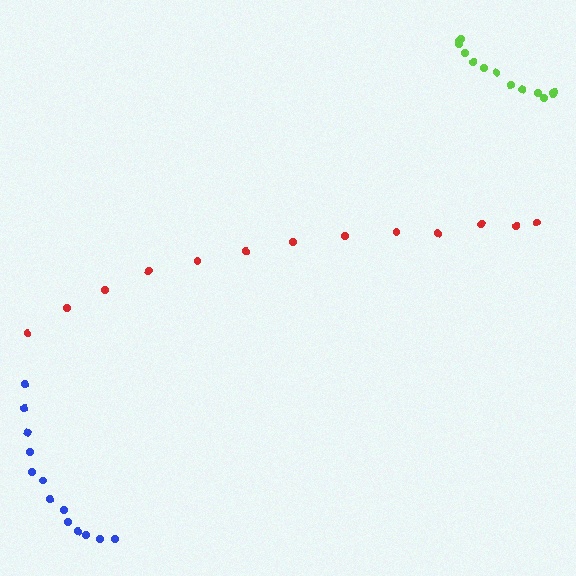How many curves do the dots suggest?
There are 3 distinct paths.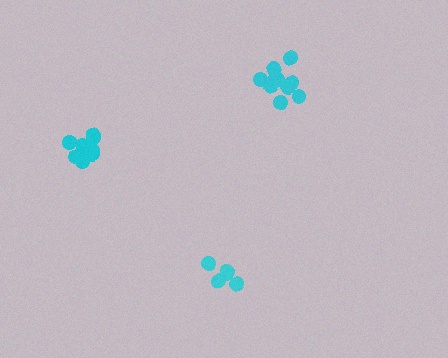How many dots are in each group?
Group 1: 10 dots, Group 2: 5 dots, Group 3: 10 dots (25 total).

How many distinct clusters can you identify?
There are 3 distinct clusters.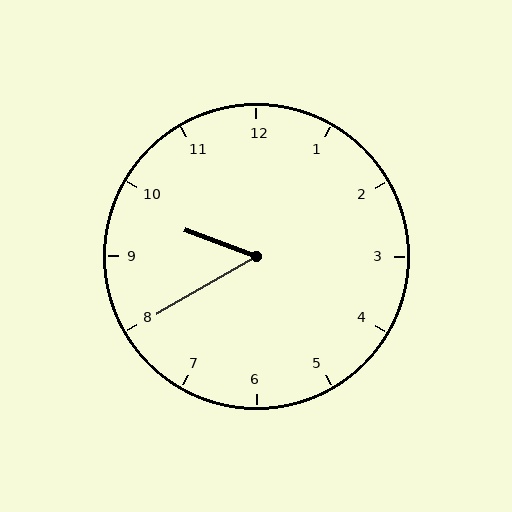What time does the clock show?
9:40.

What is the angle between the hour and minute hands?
Approximately 50 degrees.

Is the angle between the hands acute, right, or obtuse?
It is acute.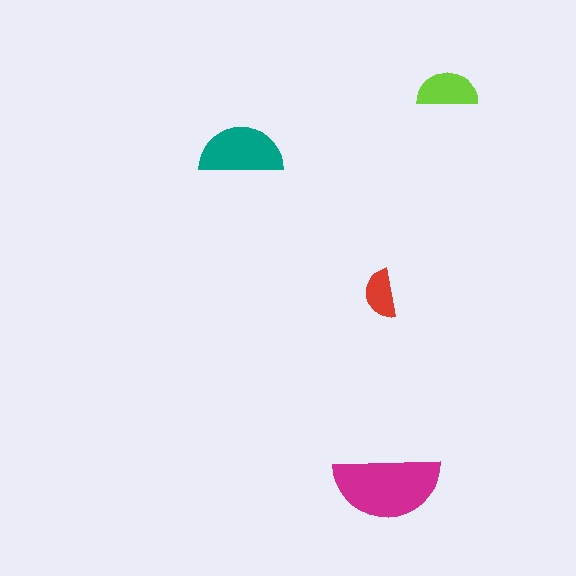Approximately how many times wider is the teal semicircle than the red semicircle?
About 1.5 times wider.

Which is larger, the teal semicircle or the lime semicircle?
The teal one.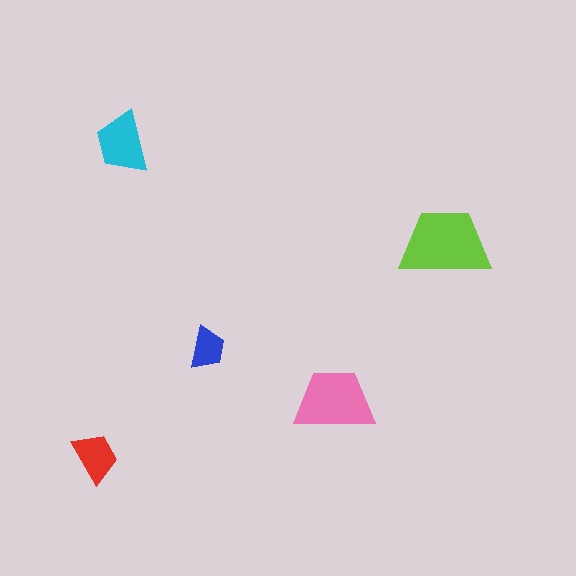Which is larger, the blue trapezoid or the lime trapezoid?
The lime one.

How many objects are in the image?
There are 5 objects in the image.